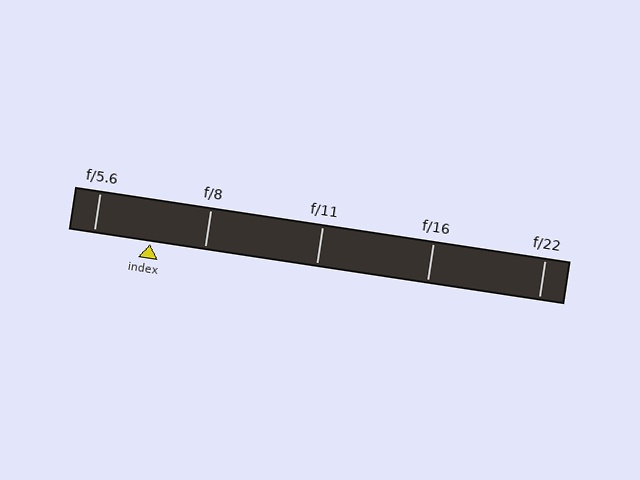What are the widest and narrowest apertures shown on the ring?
The widest aperture shown is f/5.6 and the narrowest is f/22.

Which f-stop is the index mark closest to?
The index mark is closest to f/8.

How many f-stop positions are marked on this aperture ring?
There are 5 f-stop positions marked.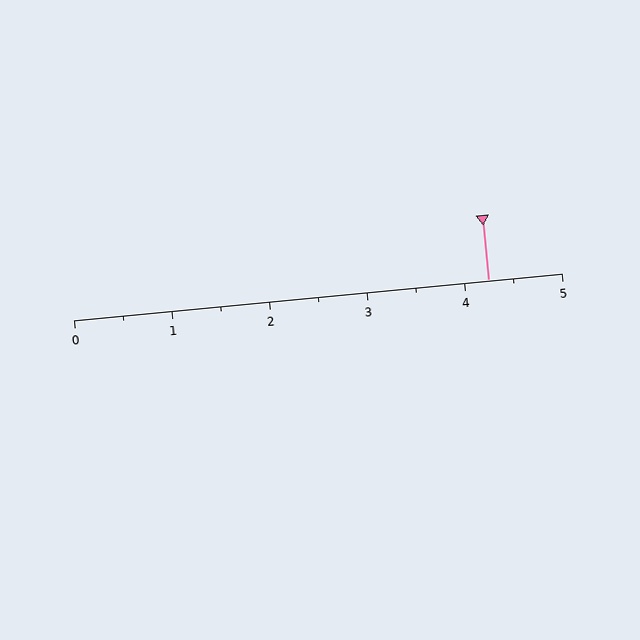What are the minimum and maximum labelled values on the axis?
The axis runs from 0 to 5.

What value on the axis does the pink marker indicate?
The marker indicates approximately 4.2.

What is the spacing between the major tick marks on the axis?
The major ticks are spaced 1 apart.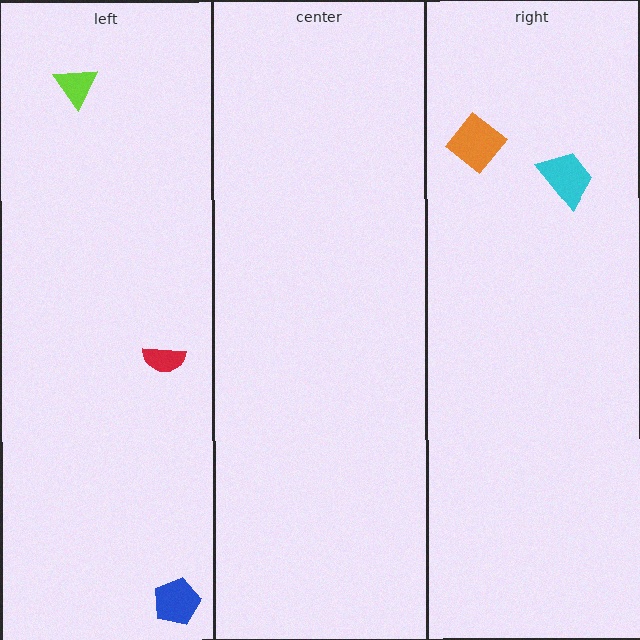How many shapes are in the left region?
3.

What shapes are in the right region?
The orange diamond, the cyan trapezoid.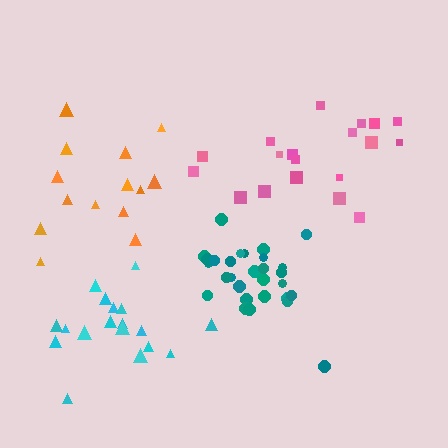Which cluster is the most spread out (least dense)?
Orange.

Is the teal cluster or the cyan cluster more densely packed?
Teal.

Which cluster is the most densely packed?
Teal.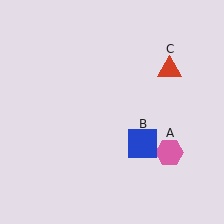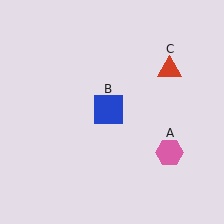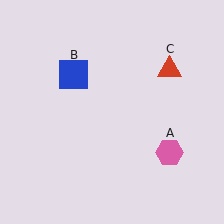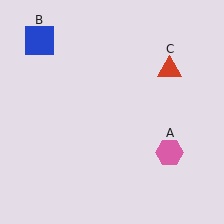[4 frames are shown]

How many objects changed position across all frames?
1 object changed position: blue square (object B).